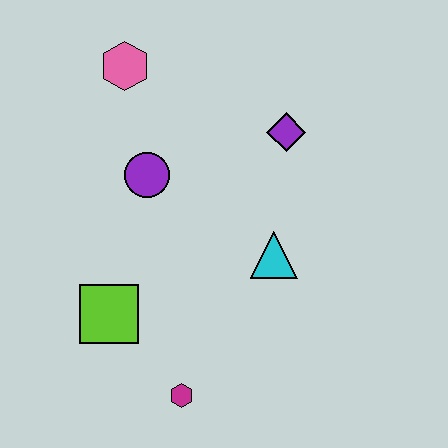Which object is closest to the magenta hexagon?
The lime square is closest to the magenta hexagon.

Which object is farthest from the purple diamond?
The magenta hexagon is farthest from the purple diamond.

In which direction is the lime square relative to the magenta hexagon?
The lime square is above the magenta hexagon.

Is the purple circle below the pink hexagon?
Yes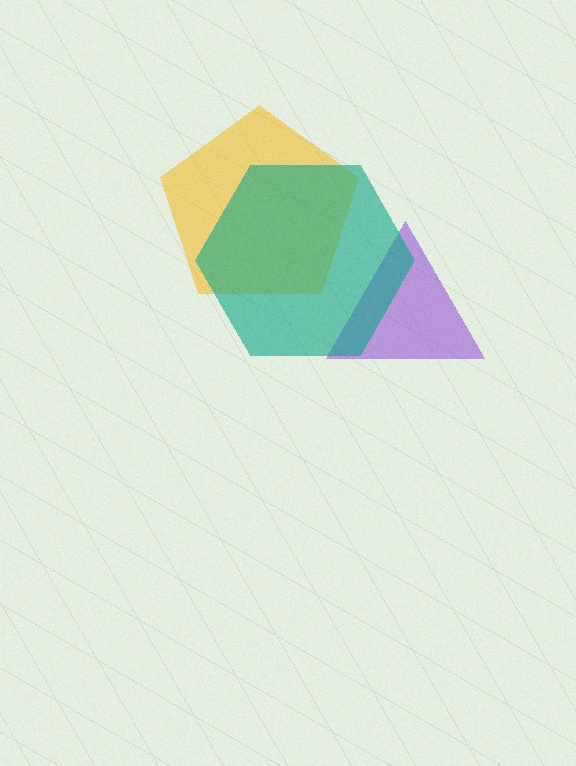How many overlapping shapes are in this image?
There are 3 overlapping shapes in the image.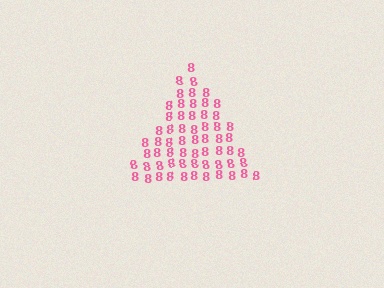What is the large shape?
The large shape is a triangle.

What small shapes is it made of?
It is made of small digit 8's.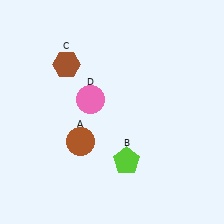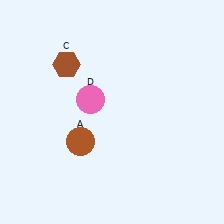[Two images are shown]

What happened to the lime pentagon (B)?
The lime pentagon (B) was removed in Image 2. It was in the bottom-right area of Image 1.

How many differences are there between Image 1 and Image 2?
There is 1 difference between the two images.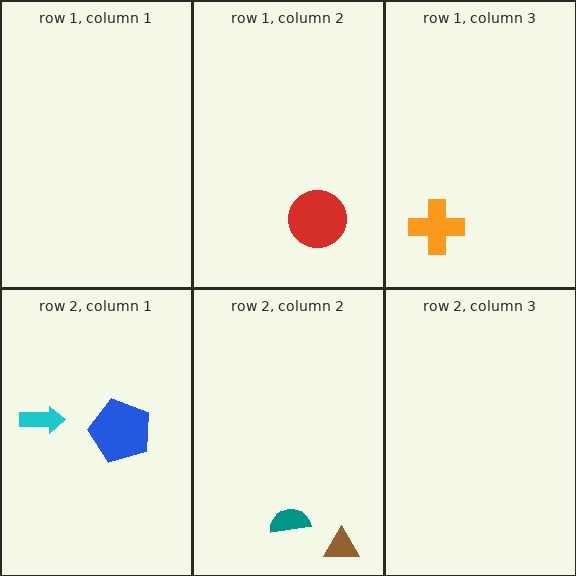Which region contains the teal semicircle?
The row 2, column 2 region.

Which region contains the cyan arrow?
The row 2, column 1 region.